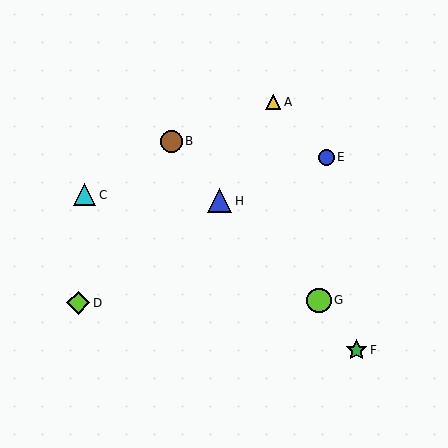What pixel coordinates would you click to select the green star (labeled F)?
Click at (356, 350) to select the green star F.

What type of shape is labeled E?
Shape E is a blue circle.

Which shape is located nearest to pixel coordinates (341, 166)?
The blue circle (labeled E) at (326, 157) is nearest to that location.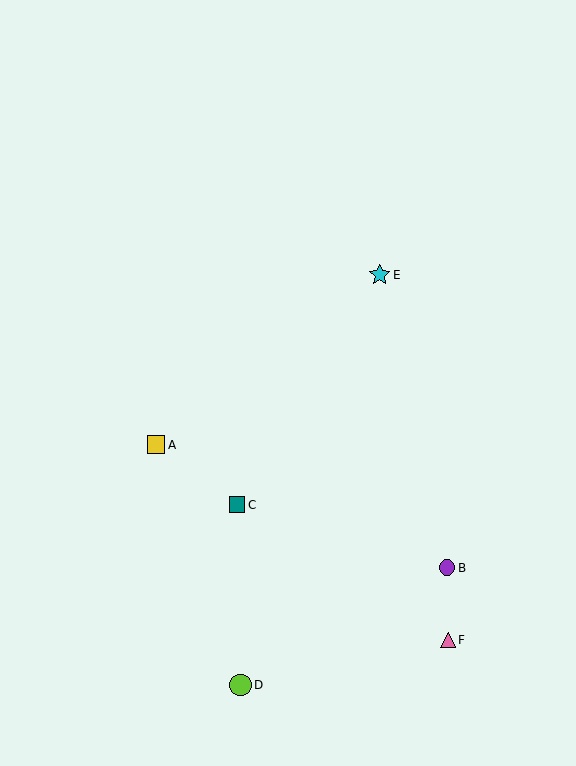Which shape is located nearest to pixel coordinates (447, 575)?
The purple circle (labeled B) at (447, 568) is nearest to that location.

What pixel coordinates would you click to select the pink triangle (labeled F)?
Click at (448, 640) to select the pink triangle F.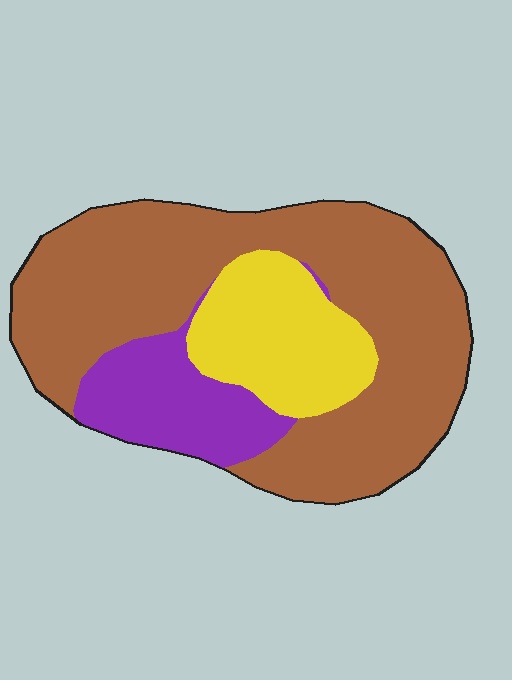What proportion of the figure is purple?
Purple takes up about one sixth (1/6) of the figure.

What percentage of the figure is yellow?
Yellow covers about 20% of the figure.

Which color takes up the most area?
Brown, at roughly 65%.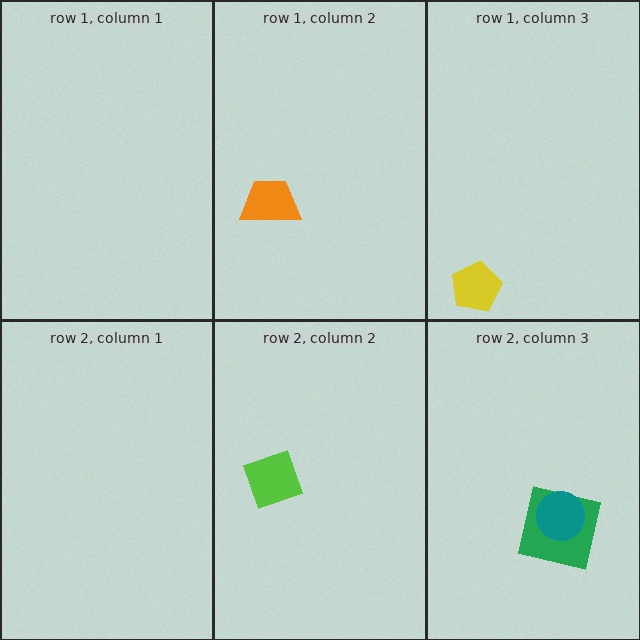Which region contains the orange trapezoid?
The row 1, column 2 region.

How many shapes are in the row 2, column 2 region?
1.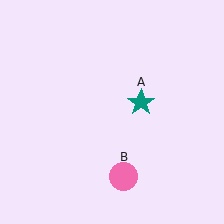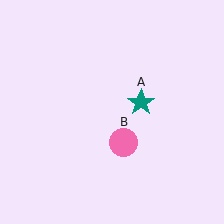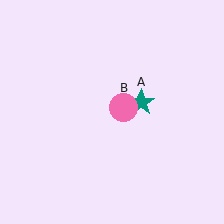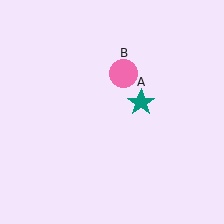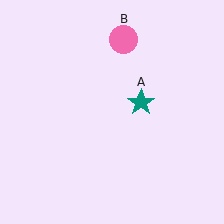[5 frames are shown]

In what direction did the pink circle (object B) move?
The pink circle (object B) moved up.